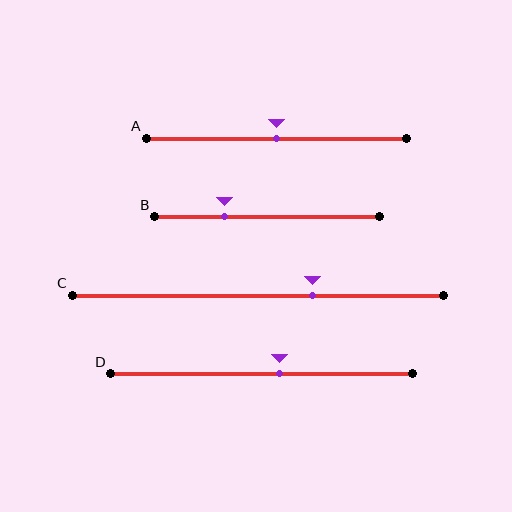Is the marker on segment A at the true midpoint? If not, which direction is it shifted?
Yes, the marker on segment A is at the true midpoint.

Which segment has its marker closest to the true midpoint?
Segment A has its marker closest to the true midpoint.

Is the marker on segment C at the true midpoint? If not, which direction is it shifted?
No, the marker on segment C is shifted to the right by about 15% of the segment length.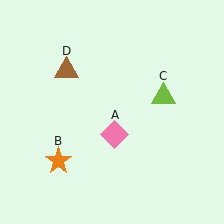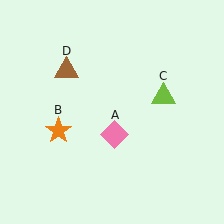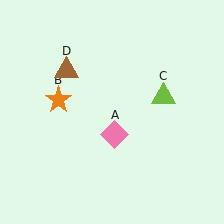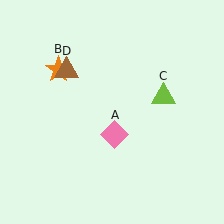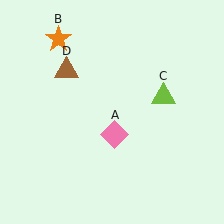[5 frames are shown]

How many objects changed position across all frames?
1 object changed position: orange star (object B).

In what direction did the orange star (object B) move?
The orange star (object B) moved up.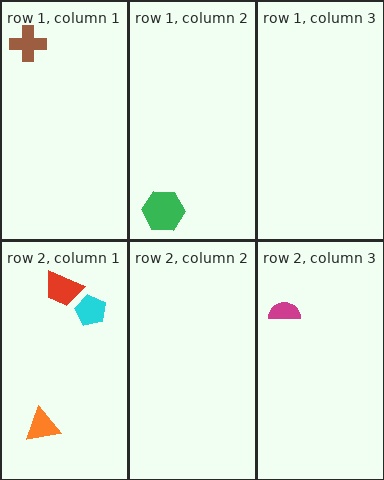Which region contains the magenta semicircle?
The row 2, column 3 region.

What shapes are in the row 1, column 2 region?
The green hexagon.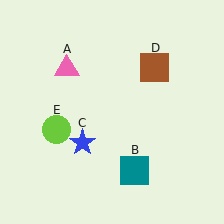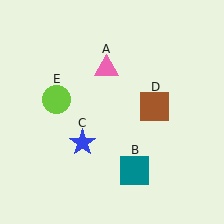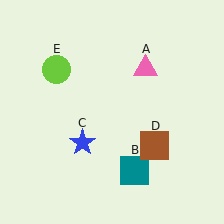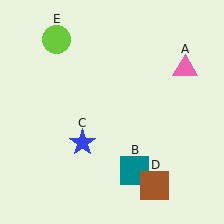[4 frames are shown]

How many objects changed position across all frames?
3 objects changed position: pink triangle (object A), brown square (object D), lime circle (object E).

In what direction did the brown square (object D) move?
The brown square (object D) moved down.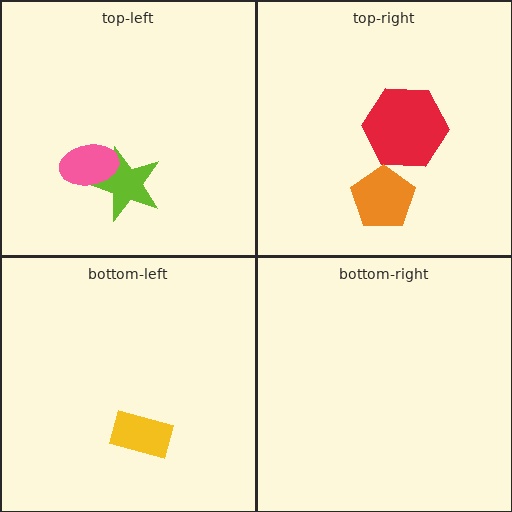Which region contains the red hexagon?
The top-right region.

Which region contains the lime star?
The top-left region.